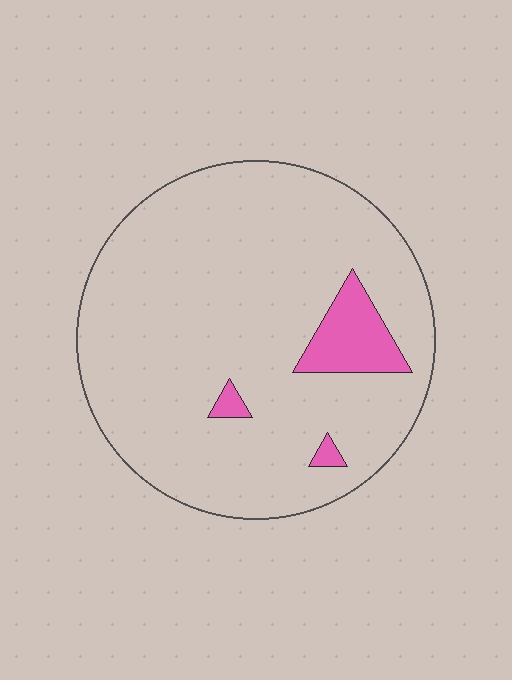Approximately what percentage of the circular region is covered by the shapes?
Approximately 10%.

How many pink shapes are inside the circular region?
3.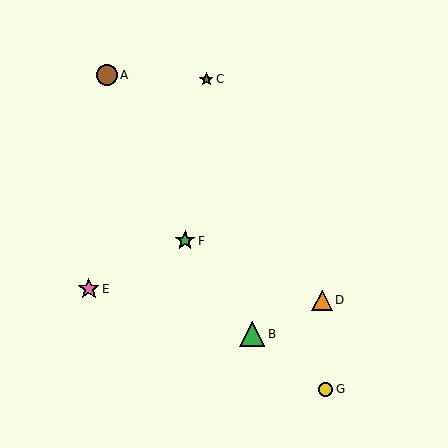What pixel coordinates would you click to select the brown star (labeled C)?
Click at (206, 79) to select the brown star C.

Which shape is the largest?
The green triangle (labeled B) is the largest.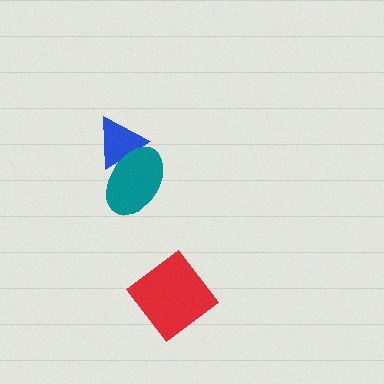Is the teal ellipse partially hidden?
No, no other shape covers it.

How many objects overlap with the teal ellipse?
1 object overlaps with the teal ellipse.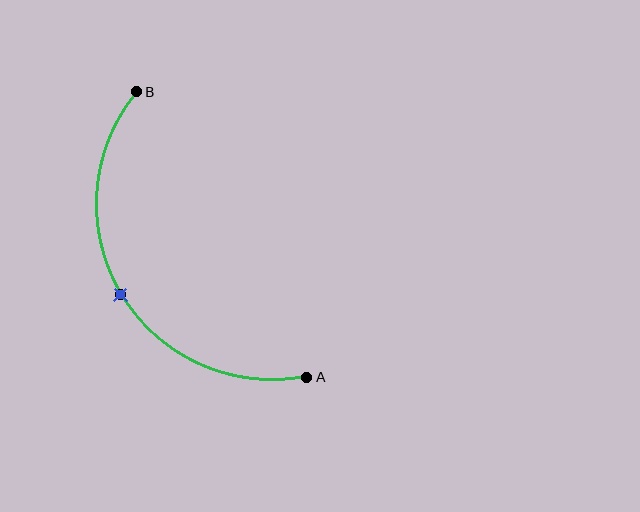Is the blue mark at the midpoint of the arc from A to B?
Yes. The blue mark lies on the arc at equal arc-length from both A and B — it is the arc midpoint.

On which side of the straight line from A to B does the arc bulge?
The arc bulges to the left of the straight line connecting A and B.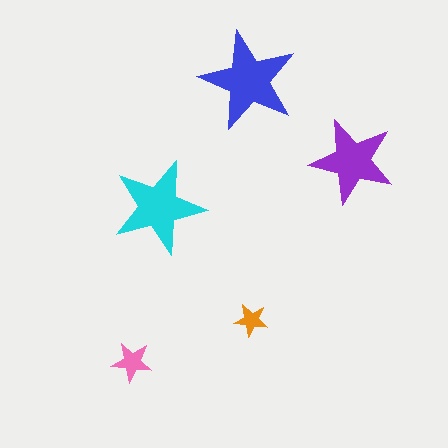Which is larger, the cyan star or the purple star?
The cyan one.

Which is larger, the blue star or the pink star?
The blue one.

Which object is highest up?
The blue star is topmost.